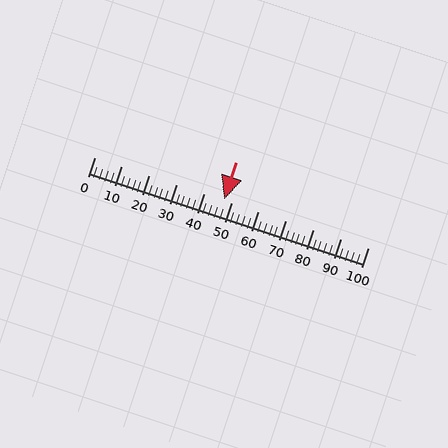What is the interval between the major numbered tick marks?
The major tick marks are spaced 10 units apart.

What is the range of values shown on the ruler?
The ruler shows values from 0 to 100.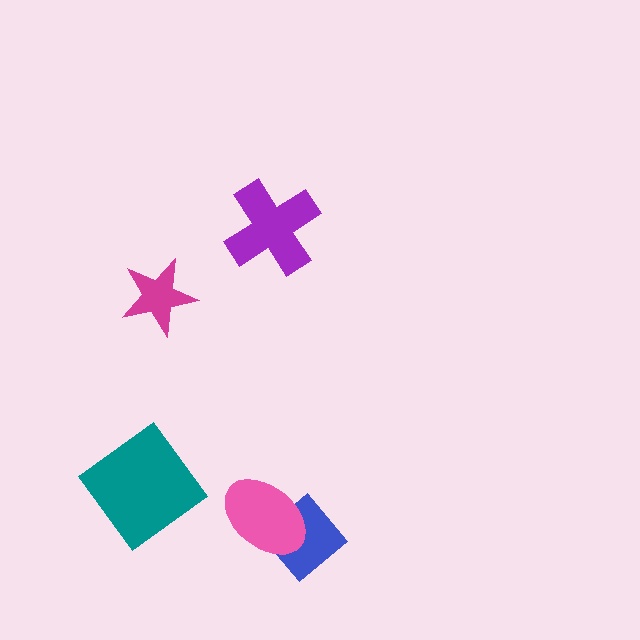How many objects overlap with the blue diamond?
1 object overlaps with the blue diamond.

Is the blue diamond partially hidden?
Yes, it is partially covered by another shape.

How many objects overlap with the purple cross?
0 objects overlap with the purple cross.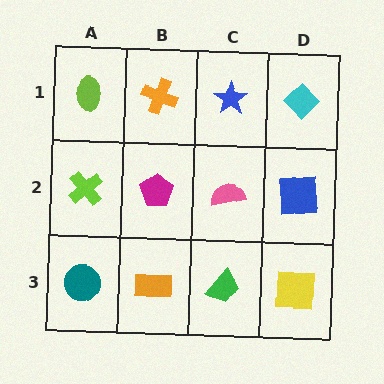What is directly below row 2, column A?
A teal circle.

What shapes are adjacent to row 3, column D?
A blue square (row 2, column D), a green trapezoid (row 3, column C).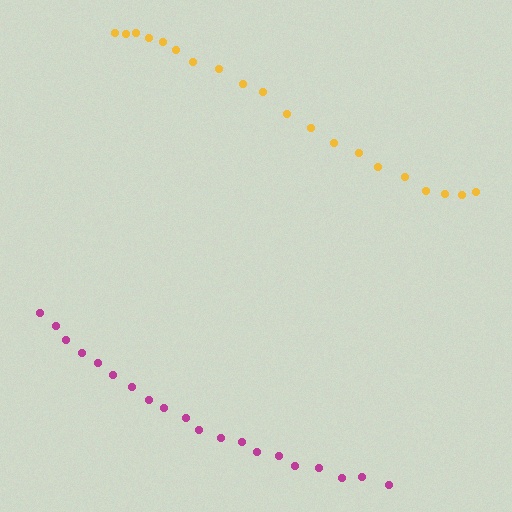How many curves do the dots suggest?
There are 2 distinct paths.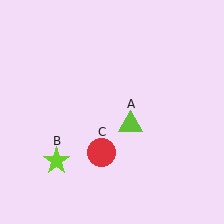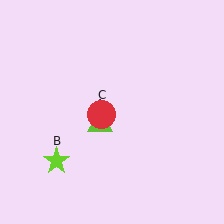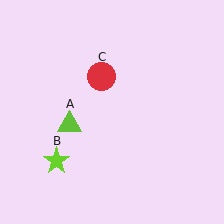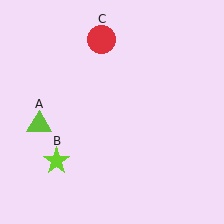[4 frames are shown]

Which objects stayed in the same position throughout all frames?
Lime star (object B) remained stationary.